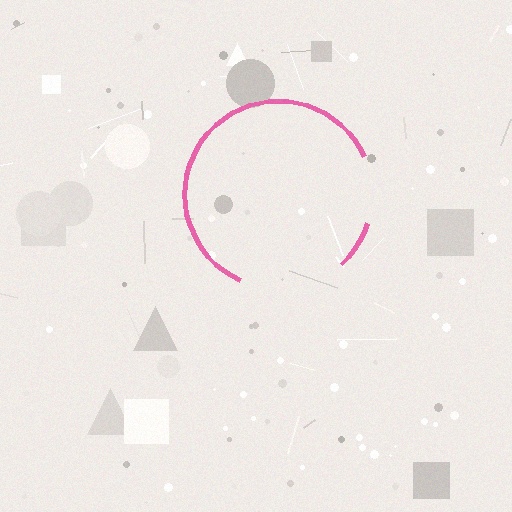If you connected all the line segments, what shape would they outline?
They would outline a circle.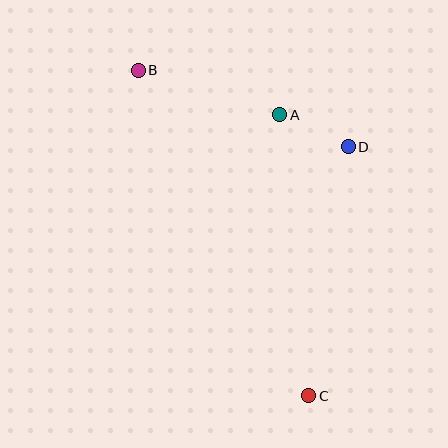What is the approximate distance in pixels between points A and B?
The distance between A and B is approximately 149 pixels.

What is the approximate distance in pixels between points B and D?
The distance between B and D is approximately 224 pixels.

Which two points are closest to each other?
Points A and D are closest to each other.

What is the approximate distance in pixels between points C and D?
The distance between C and D is approximately 252 pixels.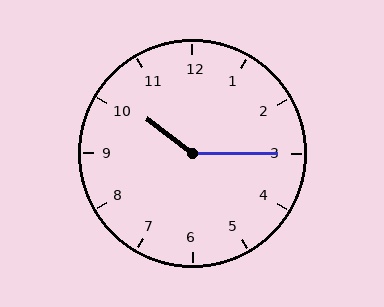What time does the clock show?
10:15.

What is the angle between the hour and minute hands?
Approximately 142 degrees.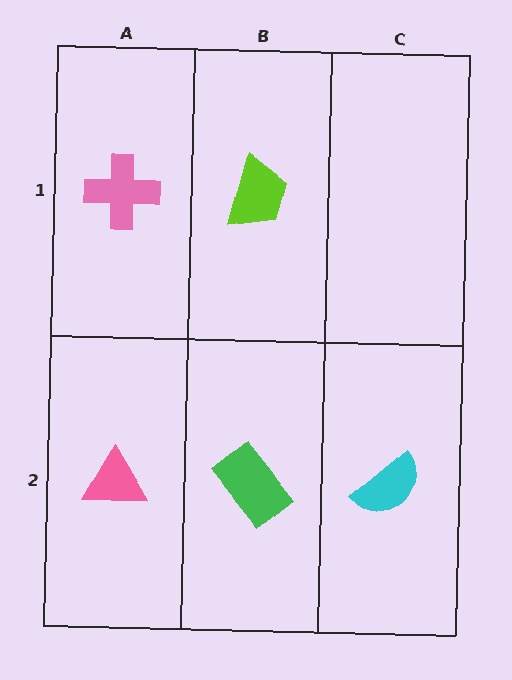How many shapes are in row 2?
3 shapes.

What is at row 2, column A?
A pink triangle.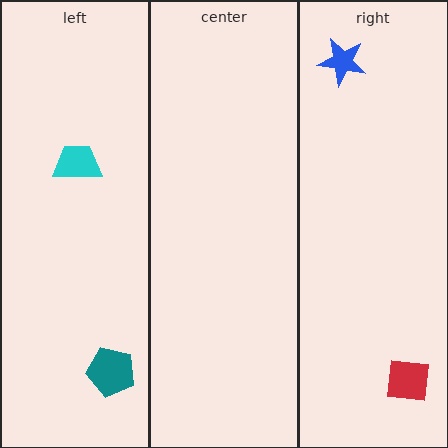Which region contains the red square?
The right region.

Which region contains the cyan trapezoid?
The left region.